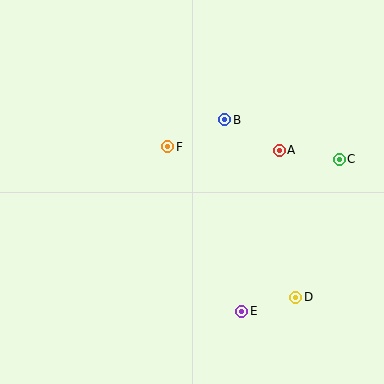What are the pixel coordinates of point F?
Point F is at (168, 147).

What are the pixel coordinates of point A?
Point A is at (279, 150).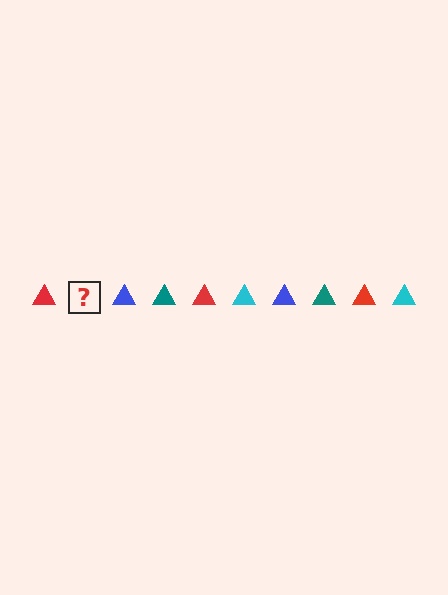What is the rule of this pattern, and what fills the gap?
The rule is that the pattern cycles through red, cyan, blue, teal triangles. The gap should be filled with a cyan triangle.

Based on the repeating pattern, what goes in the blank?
The blank should be a cyan triangle.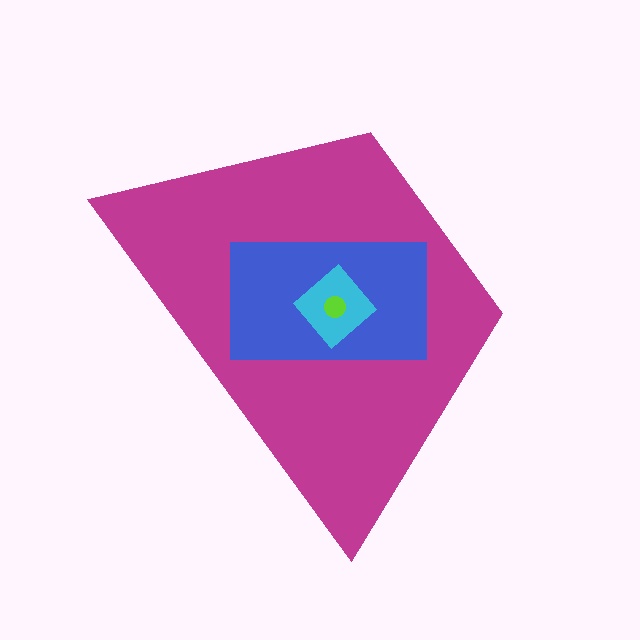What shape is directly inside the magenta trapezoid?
The blue rectangle.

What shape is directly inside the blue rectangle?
The cyan diamond.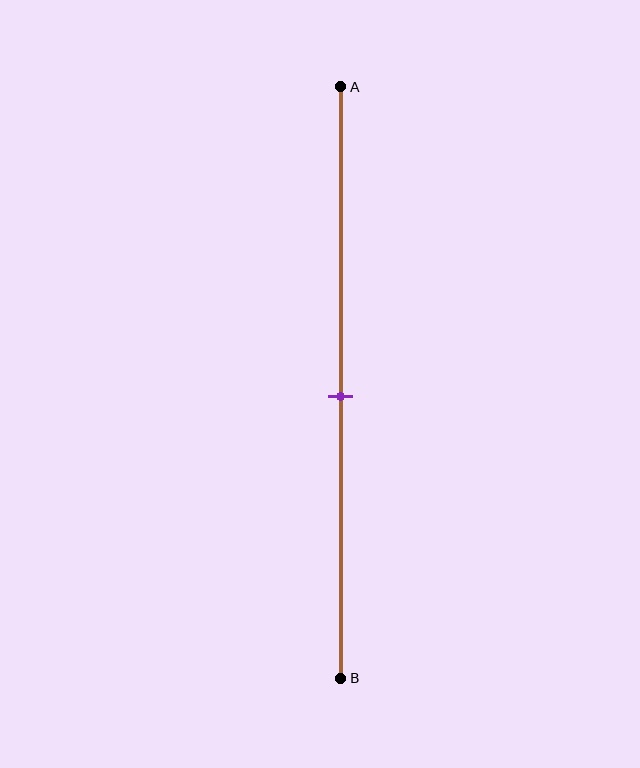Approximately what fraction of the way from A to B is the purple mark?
The purple mark is approximately 50% of the way from A to B.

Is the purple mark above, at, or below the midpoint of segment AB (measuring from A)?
The purple mark is approximately at the midpoint of segment AB.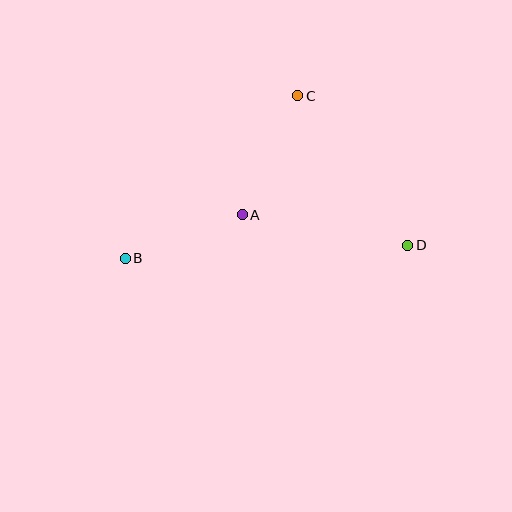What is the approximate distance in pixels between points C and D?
The distance between C and D is approximately 186 pixels.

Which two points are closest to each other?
Points A and B are closest to each other.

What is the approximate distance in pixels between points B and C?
The distance between B and C is approximately 237 pixels.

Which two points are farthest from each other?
Points B and D are farthest from each other.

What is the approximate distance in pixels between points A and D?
The distance between A and D is approximately 168 pixels.